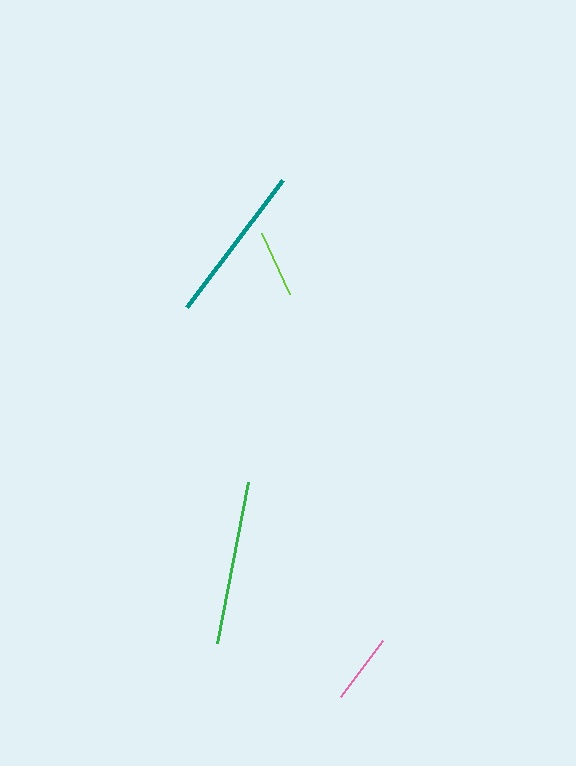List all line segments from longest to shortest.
From longest to shortest: green, teal, pink, lime.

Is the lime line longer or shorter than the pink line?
The pink line is longer than the lime line.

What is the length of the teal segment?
The teal segment is approximately 159 pixels long.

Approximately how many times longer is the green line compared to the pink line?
The green line is approximately 2.3 times the length of the pink line.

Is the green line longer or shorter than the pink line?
The green line is longer than the pink line.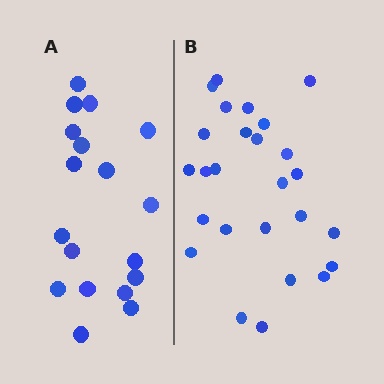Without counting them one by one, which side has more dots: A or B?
Region B (the right region) has more dots.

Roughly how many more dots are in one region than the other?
Region B has roughly 8 or so more dots than region A.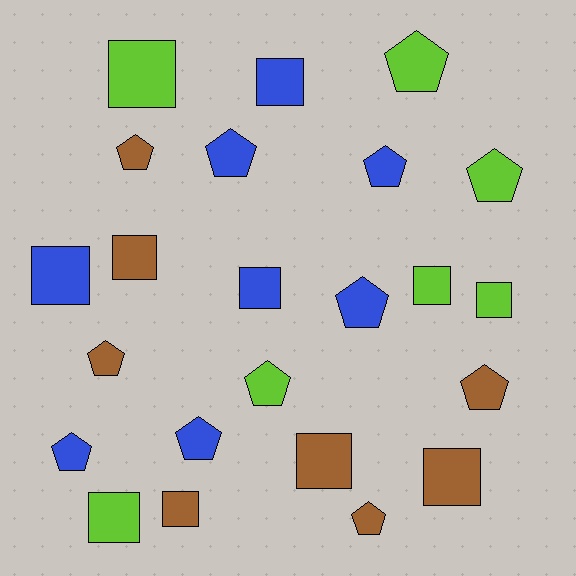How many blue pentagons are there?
There are 5 blue pentagons.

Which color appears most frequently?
Brown, with 8 objects.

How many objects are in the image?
There are 23 objects.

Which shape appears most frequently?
Pentagon, with 12 objects.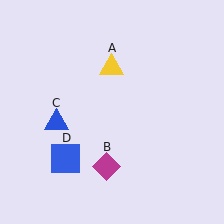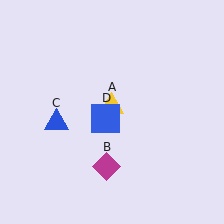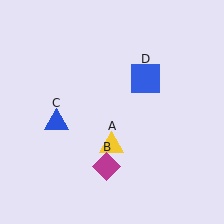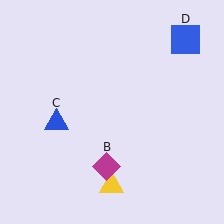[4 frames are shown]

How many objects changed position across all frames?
2 objects changed position: yellow triangle (object A), blue square (object D).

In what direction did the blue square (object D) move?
The blue square (object D) moved up and to the right.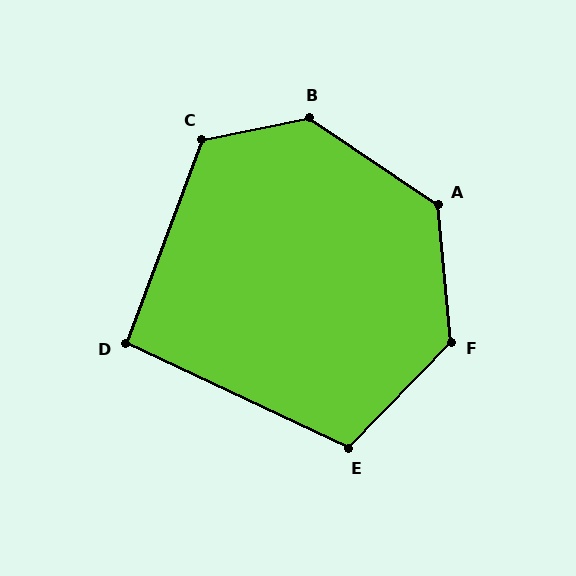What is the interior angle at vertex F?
Approximately 131 degrees (obtuse).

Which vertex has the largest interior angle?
B, at approximately 134 degrees.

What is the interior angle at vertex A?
Approximately 129 degrees (obtuse).